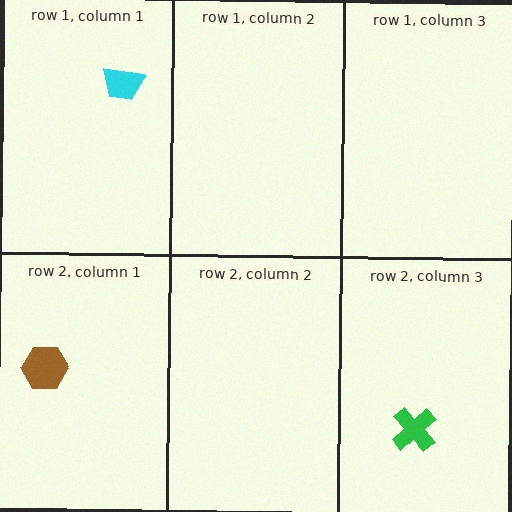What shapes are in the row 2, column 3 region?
The green cross.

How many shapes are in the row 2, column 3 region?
1.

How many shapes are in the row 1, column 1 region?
1.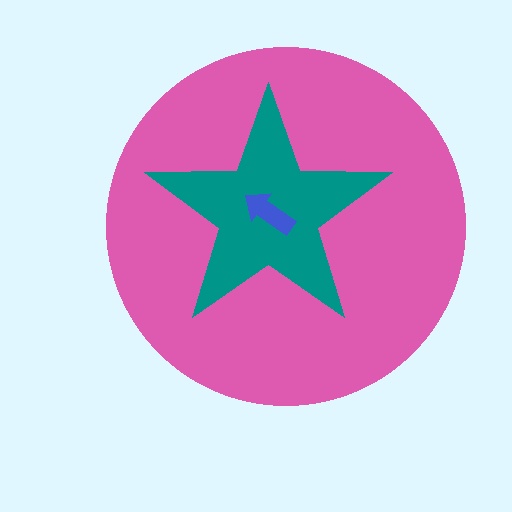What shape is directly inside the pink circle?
The teal star.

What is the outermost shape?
The pink circle.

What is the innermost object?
The blue arrow.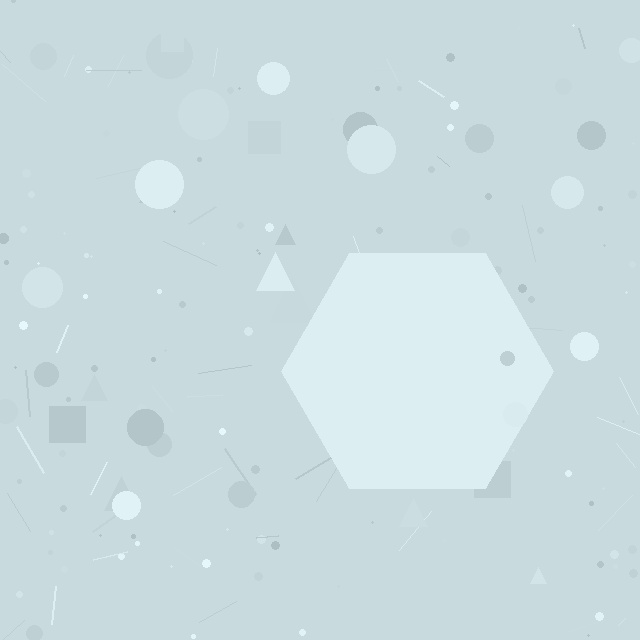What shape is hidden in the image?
A hexagon is hidden in the image.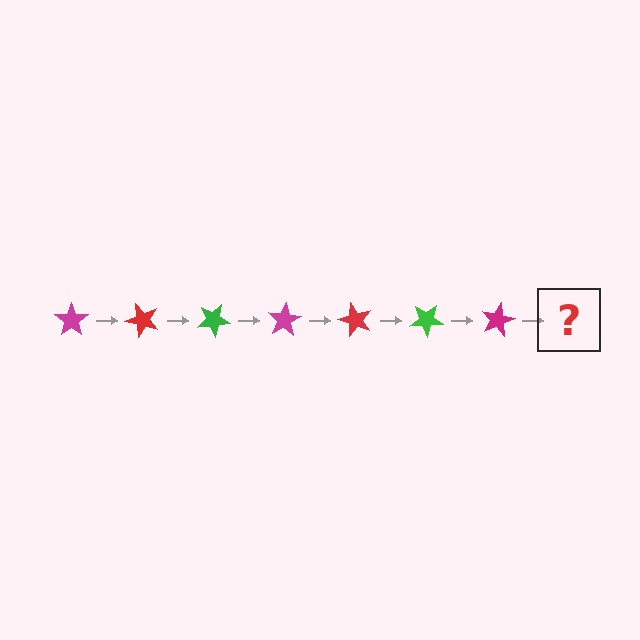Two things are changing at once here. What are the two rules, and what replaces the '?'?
The two rules are that it rotates 50 degrees each step and the color cycles through magenta, red, and green. The '?' should be a red star, rotated 350 degrees from the start.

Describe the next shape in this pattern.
It should be a red star, rotated 350 degrees from the start.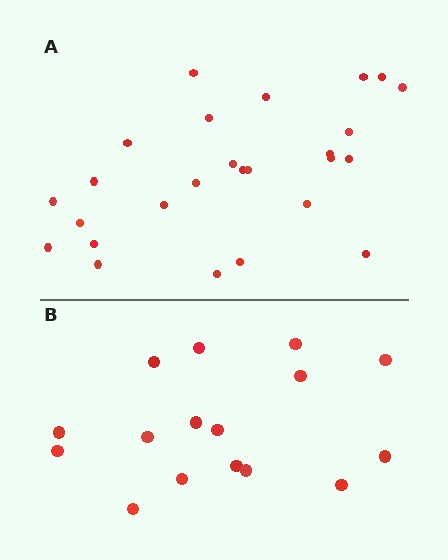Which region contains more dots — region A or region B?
Region A (the top region) has more dots.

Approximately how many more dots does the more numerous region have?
Region A has roughly 10 or so more dots than region B.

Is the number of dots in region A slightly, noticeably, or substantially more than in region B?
Region A has substantially more. The ratio is roughly 1.6 to 1.